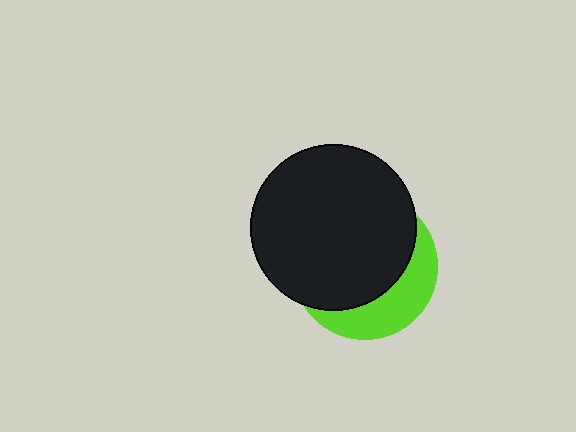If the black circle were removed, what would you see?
You would see the complete lime circle.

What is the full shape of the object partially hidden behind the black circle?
The partially hidden object is a lime circle.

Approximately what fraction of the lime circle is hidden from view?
Roughly 68% of the lime circle is hidden behind the black circle.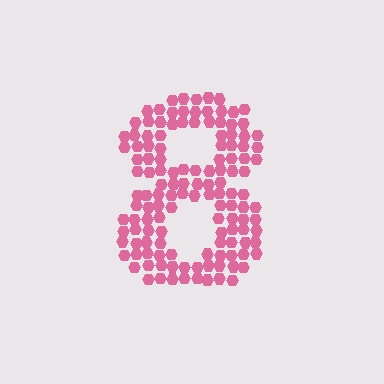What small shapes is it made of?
It is made of small hexagons.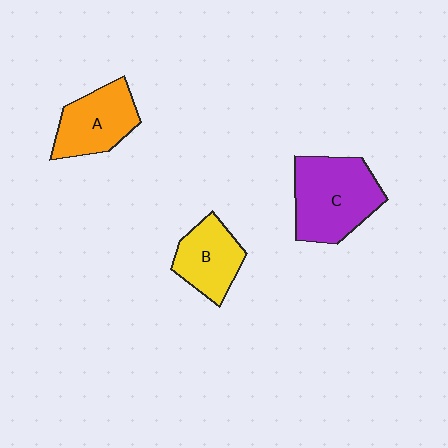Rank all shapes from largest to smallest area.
From largest to smallest: C (purple), A (orange), B (yellow).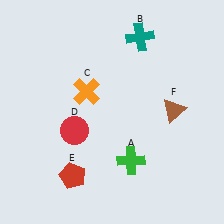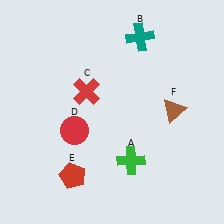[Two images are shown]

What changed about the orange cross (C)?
In Image 1, C is orange. In Image 2, it changed to red.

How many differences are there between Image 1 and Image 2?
There is 1 difference between the two images.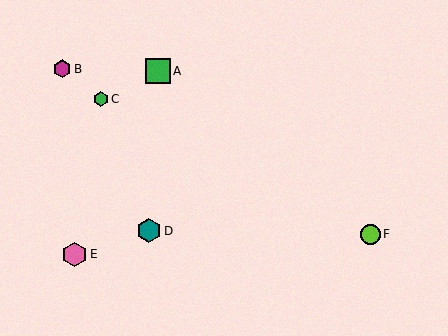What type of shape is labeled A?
Shape A is a green square.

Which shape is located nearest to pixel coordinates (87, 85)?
The green hexagon (labeled C) at (101, 99) is nearest to that location.